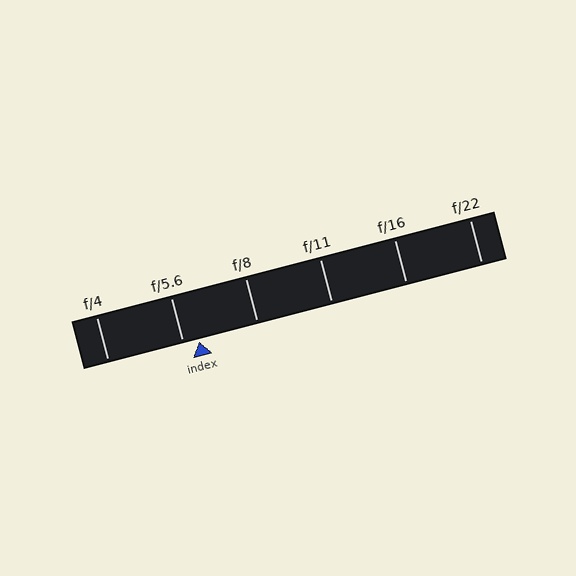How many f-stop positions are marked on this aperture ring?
There are 6 f-stop positions marked.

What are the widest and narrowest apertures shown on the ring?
The widest aperture shown is f/4 and the narrowest is f/22.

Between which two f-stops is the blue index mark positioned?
The index mark is between f/5.6 and f/8.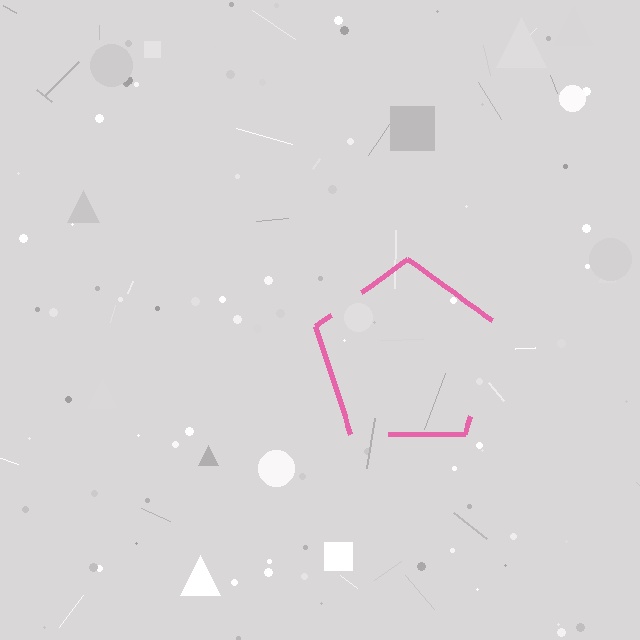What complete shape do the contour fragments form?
The contour fragments form a pentagon.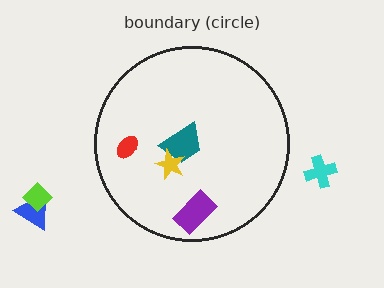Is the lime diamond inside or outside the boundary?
Outside.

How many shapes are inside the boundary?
4 inside, 3 outside.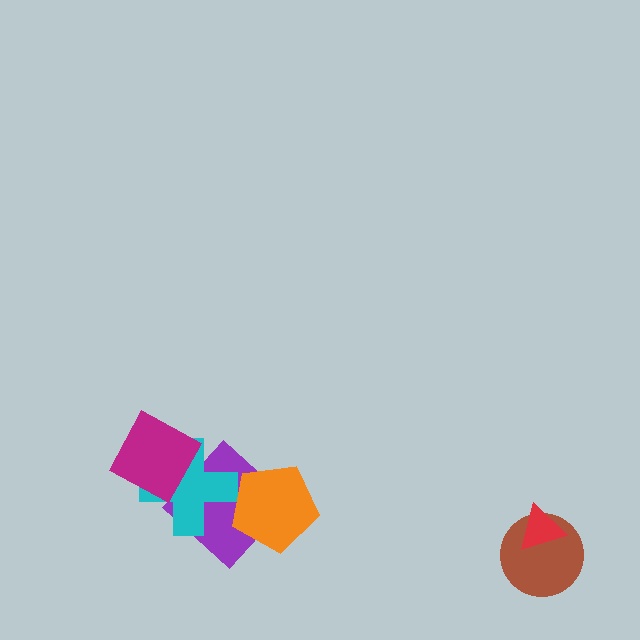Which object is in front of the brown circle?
The red triangle is in front of the brown circle.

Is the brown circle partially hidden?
Yes, it is partially covered by another shape.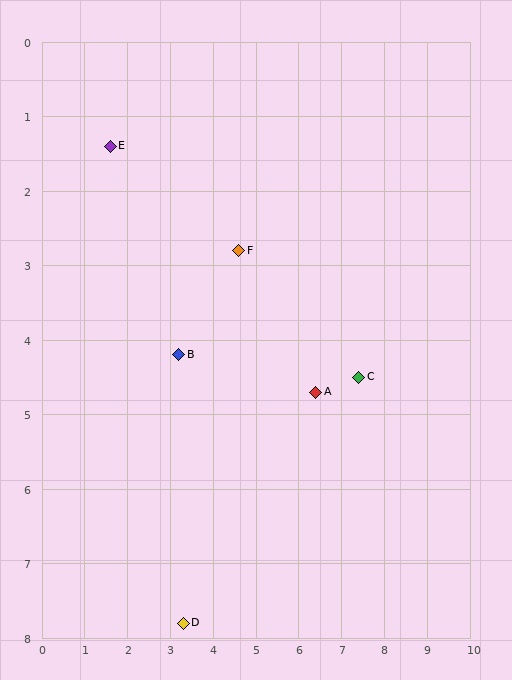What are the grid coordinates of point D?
Point D is at approximately (3.3, 7.8).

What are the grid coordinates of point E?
Point E is at approximately (1.6, 1.4).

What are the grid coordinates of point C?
Point C is at approximately (7.4, 4.5).